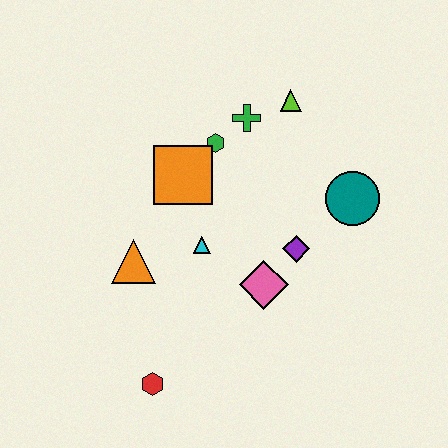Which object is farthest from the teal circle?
The red hexagon is farthest from the teal circle.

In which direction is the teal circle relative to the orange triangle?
The teal circle is to the right of the orange triangle.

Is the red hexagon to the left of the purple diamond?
Yes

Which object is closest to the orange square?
The green hexagon is closest to the orange square.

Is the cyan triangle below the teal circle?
Yes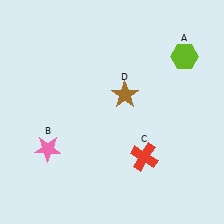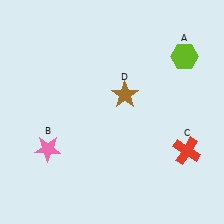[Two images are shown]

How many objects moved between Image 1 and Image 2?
1 object moved between the two images.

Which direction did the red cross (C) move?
The red cross (C) moved right.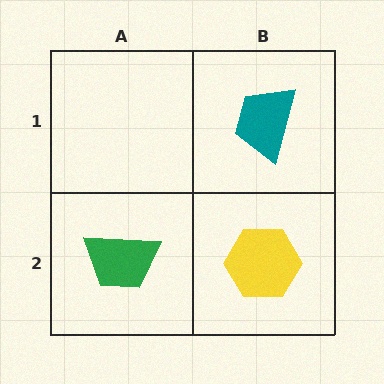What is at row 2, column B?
A yellow hexagon.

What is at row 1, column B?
A teal trapezoid.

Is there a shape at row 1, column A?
No, that cell is empty.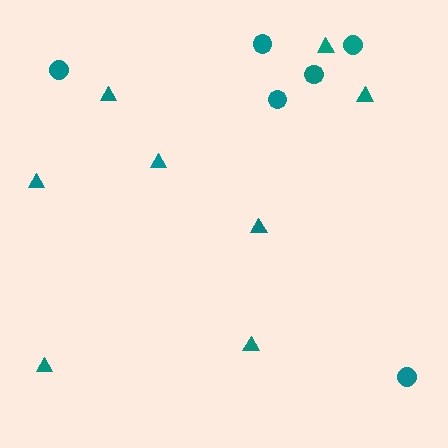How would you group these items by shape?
There are 2 groups: one group of triangles (8) and one group of circles (6).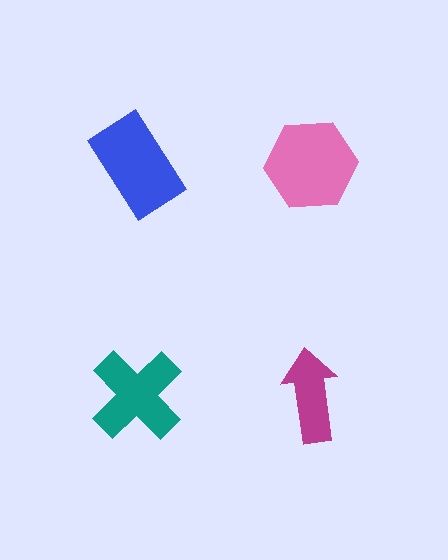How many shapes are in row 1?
2 shapes.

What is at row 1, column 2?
A pink hexagon.